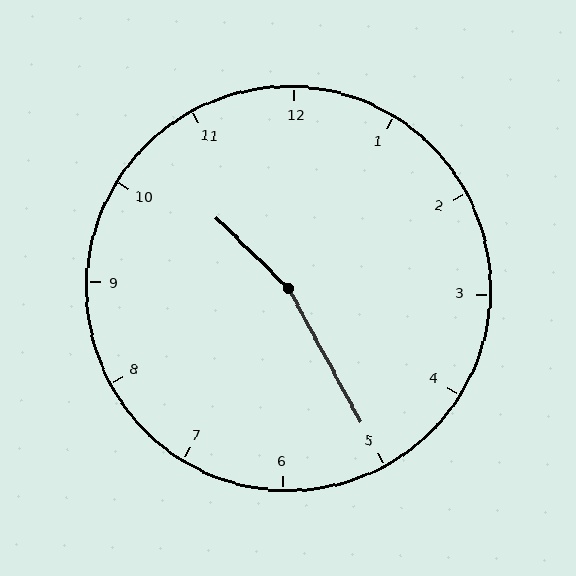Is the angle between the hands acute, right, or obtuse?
It is obtuse.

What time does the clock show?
10:25.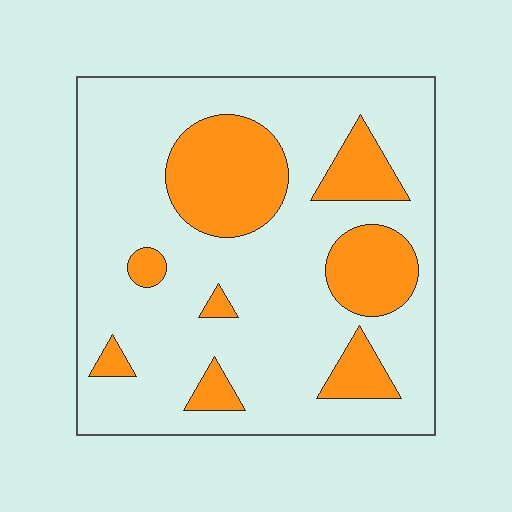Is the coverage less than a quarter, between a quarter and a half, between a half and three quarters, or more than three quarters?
Less than a quarter.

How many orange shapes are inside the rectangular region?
8.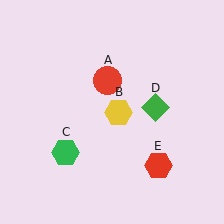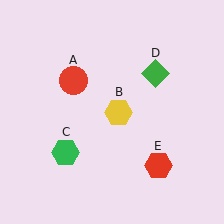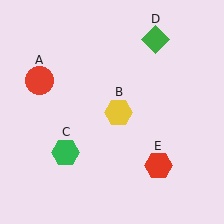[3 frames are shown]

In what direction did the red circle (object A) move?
The red circle (object A) moved left.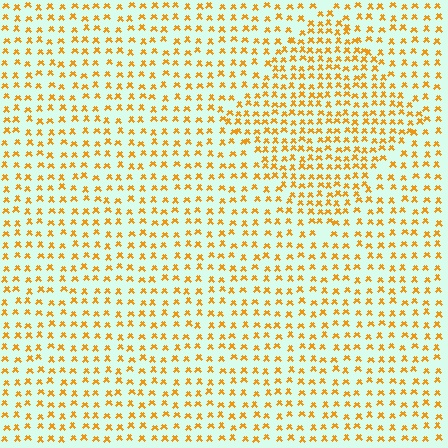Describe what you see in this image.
The image contains small orange elements arranged at two different densities. A diamond-shaped region is visible where the elements are more densely packed than the surrounding area.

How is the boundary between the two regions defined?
The boundary is defined by a change in element density (approximately 1.6x ratio). All elements are the same color, size, and shape.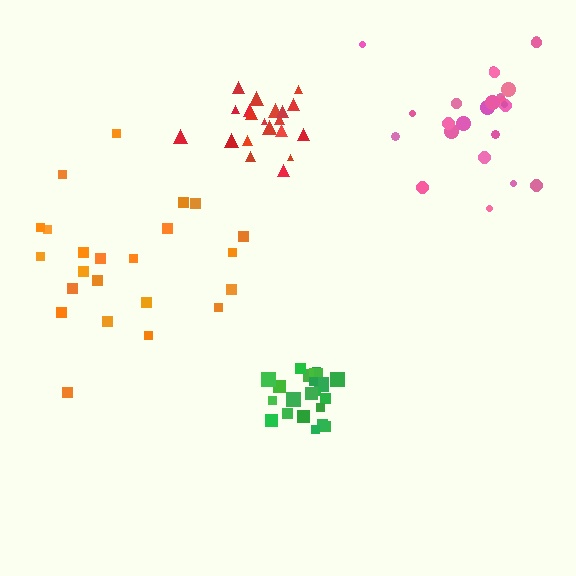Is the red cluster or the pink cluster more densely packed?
Red.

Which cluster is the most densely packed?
Green.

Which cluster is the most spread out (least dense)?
Orange.